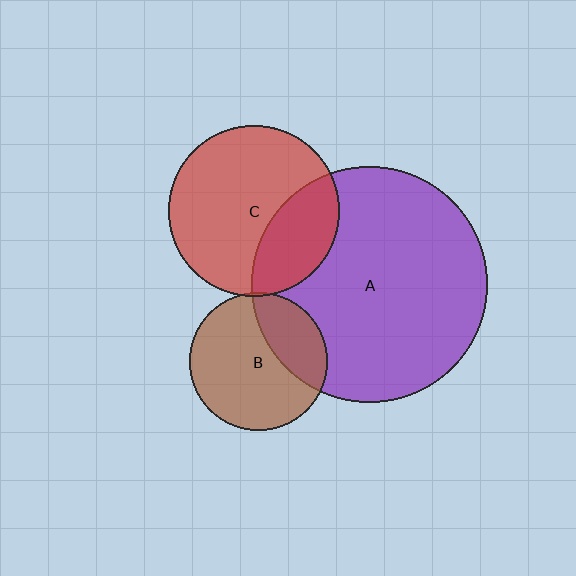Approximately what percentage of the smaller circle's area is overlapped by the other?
Approximately 5%.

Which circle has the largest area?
Circle A (purple).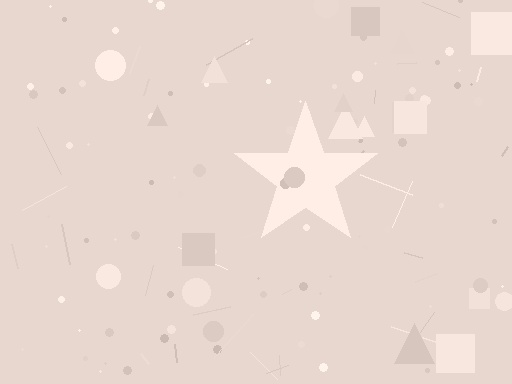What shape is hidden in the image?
A star is hidden in the image.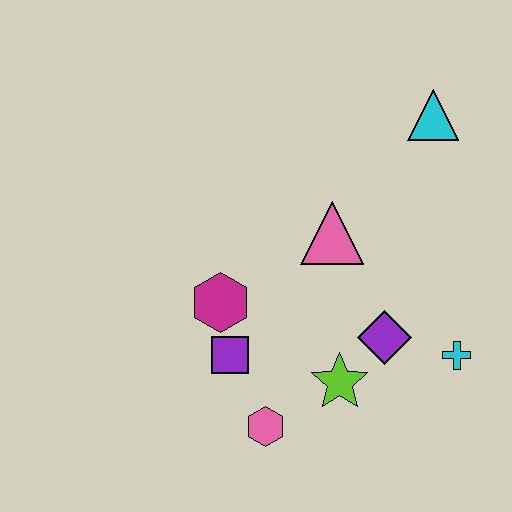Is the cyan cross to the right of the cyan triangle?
Yes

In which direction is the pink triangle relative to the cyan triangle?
The pink triangle is below the cyan triangle.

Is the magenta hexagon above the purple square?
Yes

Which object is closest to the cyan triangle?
The pink triangle is closest to the cyan triangle.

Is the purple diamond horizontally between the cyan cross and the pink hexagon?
Yes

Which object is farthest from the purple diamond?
The cyan triangle is farthest from the purple diamond.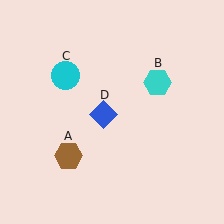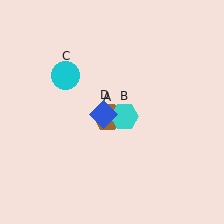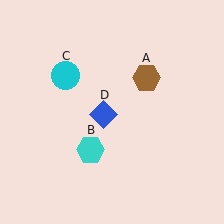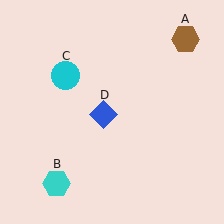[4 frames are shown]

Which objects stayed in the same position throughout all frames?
Cyan circle (object C) and blue diamond (object D) remained stationary.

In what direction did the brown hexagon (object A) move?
The brown hexagon (object A) moved up and to the right.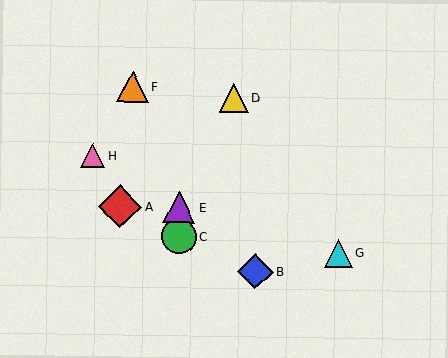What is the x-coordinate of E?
Object E is at x≈179.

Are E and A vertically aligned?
No, E is at x≈179 and A is at x≈120.